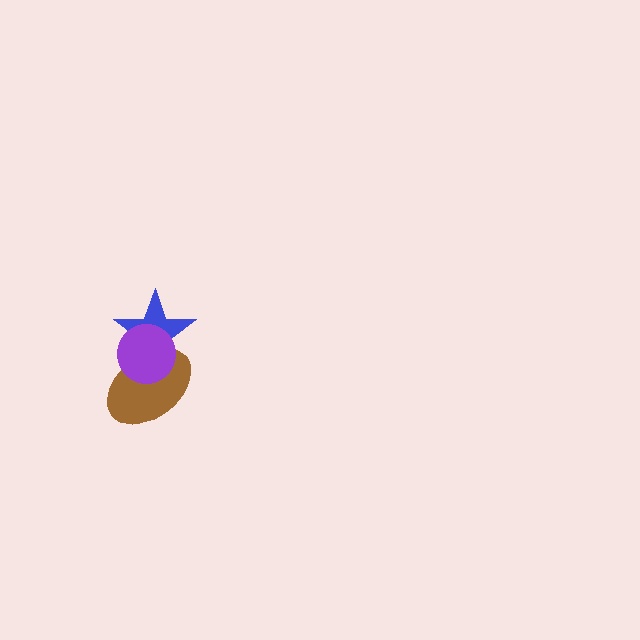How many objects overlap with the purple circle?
2 objects overlap with the purple circle.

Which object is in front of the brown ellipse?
The purple circle is in front of the brown ellipse.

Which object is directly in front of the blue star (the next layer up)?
The brown ellipse is directly in front of the blue star.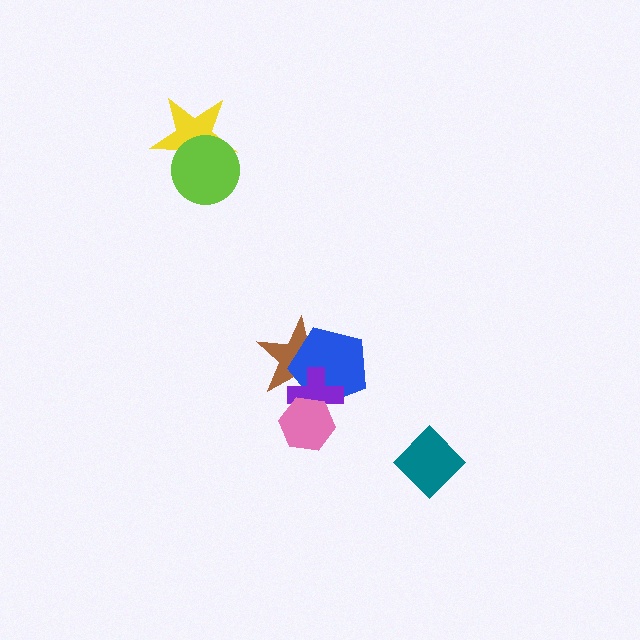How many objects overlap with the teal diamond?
0 objects overlap with the teal diamond.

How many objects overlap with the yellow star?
1 object overlaps with the yellow star.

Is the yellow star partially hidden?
Yes, it is partially covered by another shape.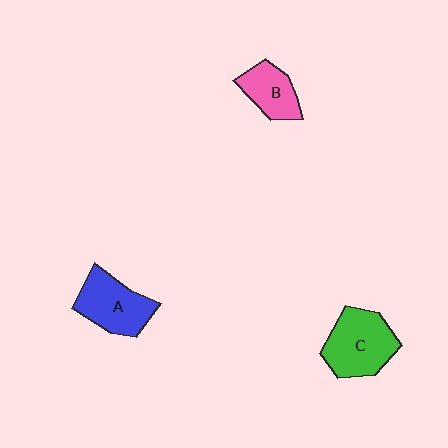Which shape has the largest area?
Shape C (green).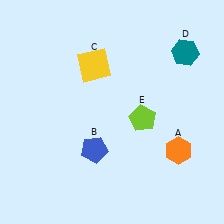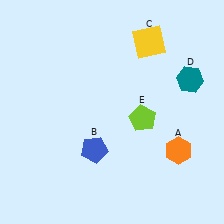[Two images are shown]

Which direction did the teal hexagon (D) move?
The teal hexagon (D) moved down.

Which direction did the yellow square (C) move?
The yellow square (C) moved right.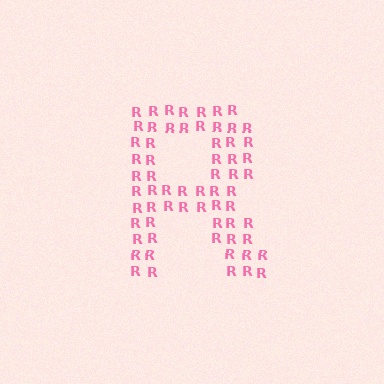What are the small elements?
The small elements are letter R's.